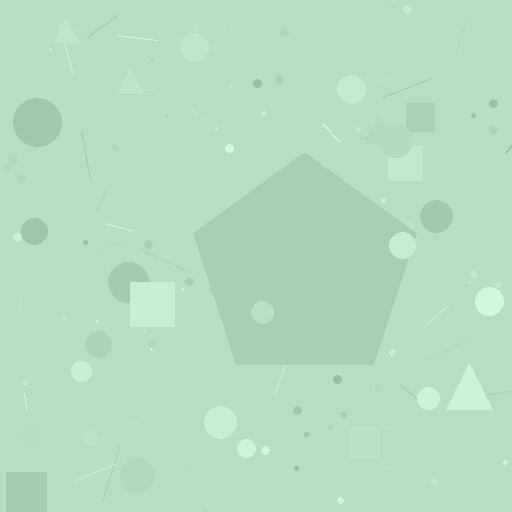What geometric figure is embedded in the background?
A pentagon is embedded in the background.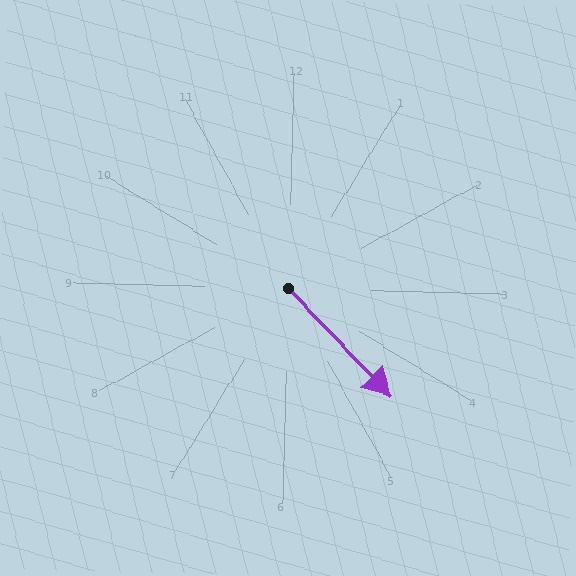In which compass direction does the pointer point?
Southeast.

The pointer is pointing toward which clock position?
Roughly 5 o'clock.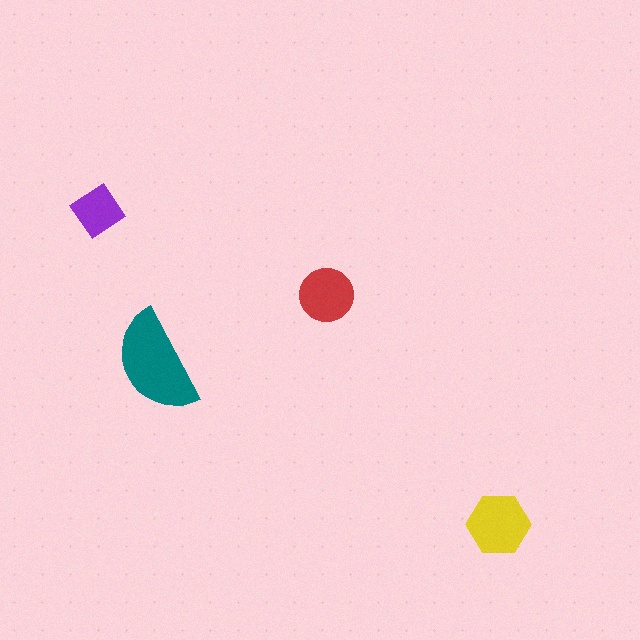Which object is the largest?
The teal semicircle.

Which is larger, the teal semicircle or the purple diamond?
The teal semicircle.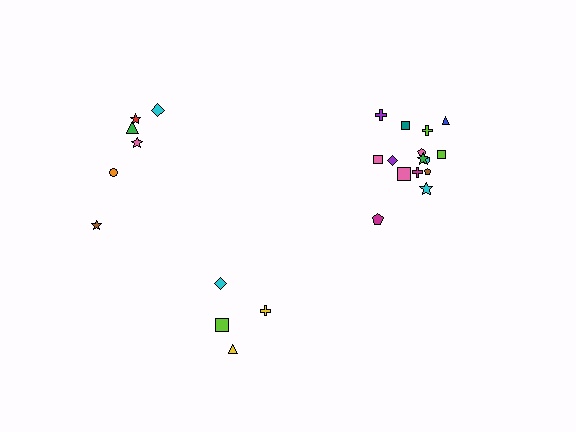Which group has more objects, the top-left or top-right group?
The top-right group.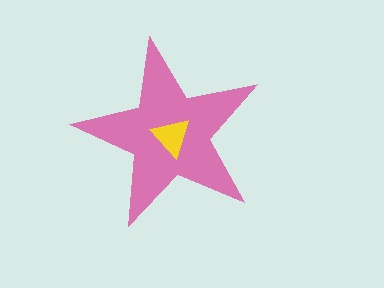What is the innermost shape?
The yellow triangle.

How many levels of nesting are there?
2.